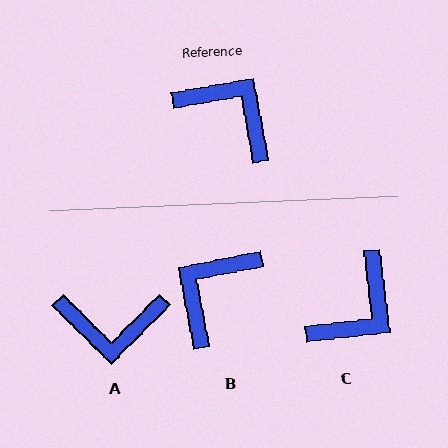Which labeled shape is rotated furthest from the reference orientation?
A, about 145 degrees away.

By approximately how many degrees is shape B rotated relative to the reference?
Approximately 91 degrees counter-clockwise.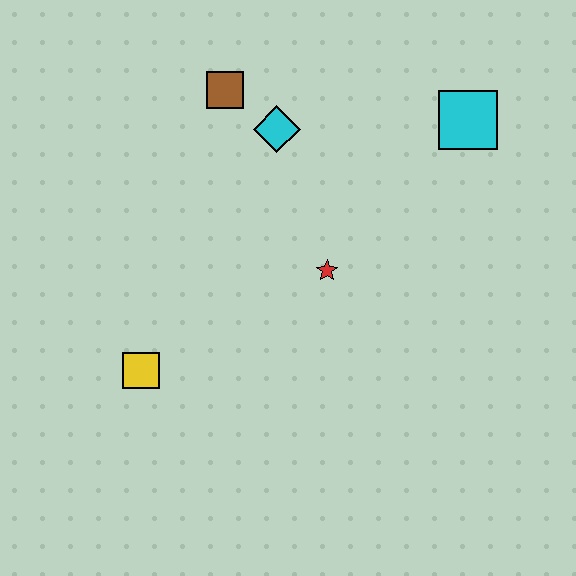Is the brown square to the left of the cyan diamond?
Yes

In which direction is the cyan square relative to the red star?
The cyan square is above the red star.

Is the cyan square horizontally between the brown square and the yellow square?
No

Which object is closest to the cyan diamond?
The brown square is closest to the cyan diamond.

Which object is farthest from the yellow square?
The cyan square is farthest from the yellow square.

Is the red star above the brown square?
No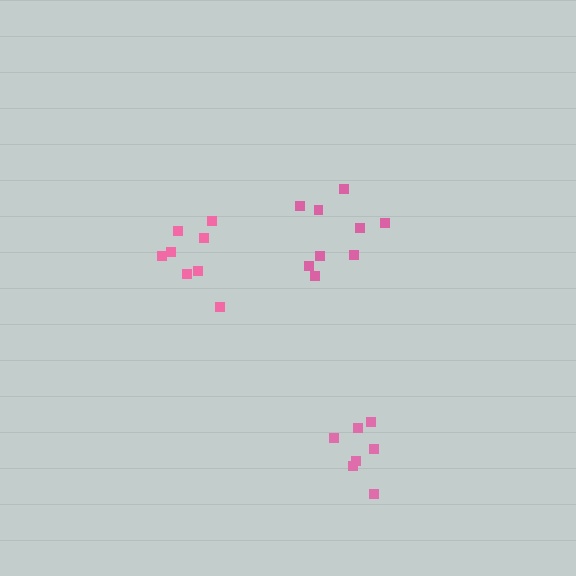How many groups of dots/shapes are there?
There are 3 groups.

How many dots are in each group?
Group 1: 7 dots, Group 2: 9 dots, Group 3: 8 dots (24 total).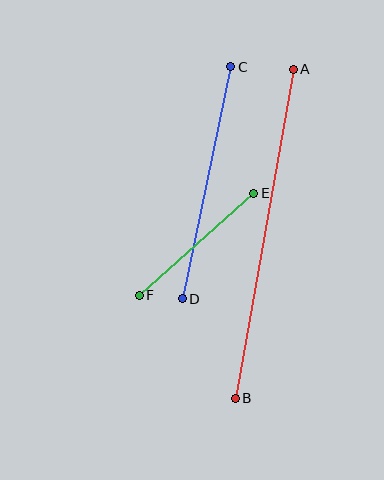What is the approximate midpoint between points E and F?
The midpoint is at approximately (197, 244) pixels.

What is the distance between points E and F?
The distance is approximately 153 pixels.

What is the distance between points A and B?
The distance is approximately 334 pixels.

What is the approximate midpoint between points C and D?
The midpoint is at approximately (207, 183) pixels.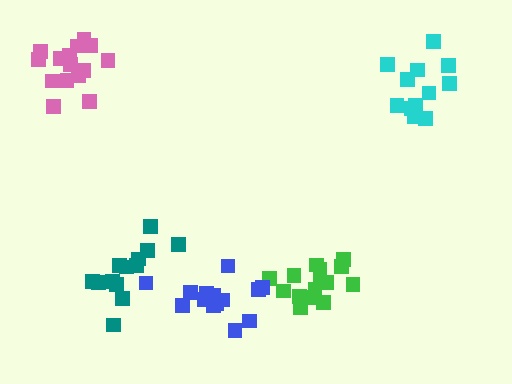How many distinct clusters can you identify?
There are 5 distinct clusters.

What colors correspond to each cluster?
The clusters are colored: cyan, pink, green, blue, teal.